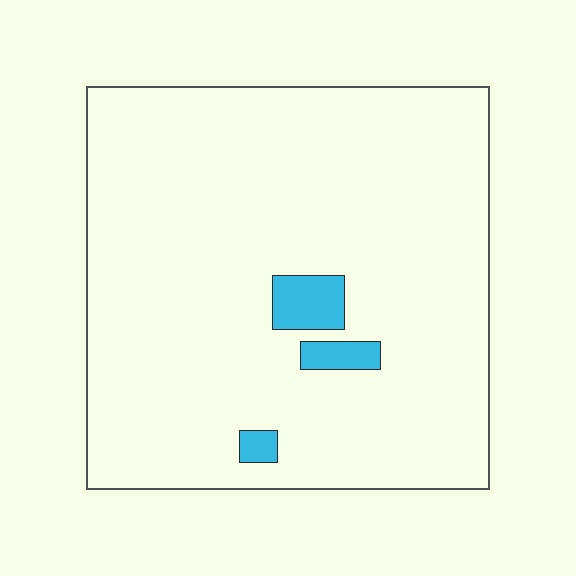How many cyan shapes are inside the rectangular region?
3.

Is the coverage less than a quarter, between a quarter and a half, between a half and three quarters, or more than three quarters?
Less than a quarter.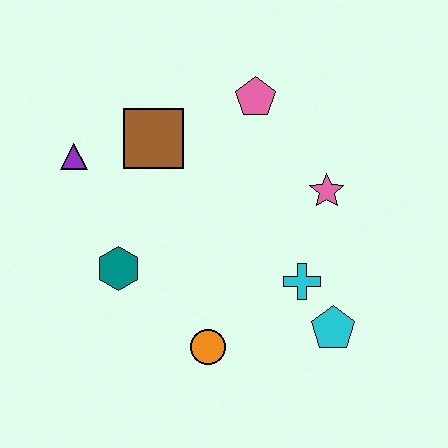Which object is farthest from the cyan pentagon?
The purple triangle is farthest from the cyan pentagon.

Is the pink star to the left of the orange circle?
No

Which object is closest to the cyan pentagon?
The cyan cross is closest to the cyan pentagon.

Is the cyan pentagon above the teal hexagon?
No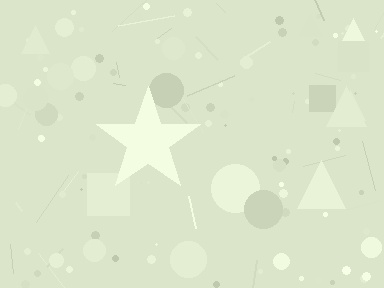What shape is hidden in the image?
A star is hidden in the image.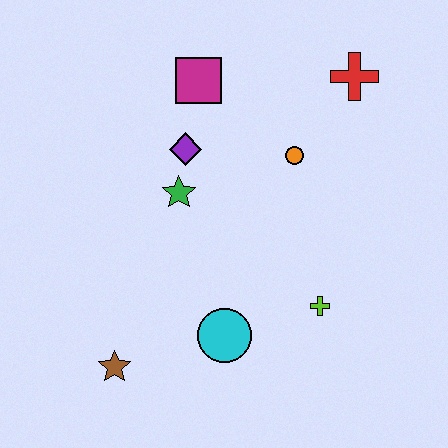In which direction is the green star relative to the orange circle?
The green star is to the left of the orange circle.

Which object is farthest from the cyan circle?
The red cross is farthest from the cyan circle.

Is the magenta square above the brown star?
Yes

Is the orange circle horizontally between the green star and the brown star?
No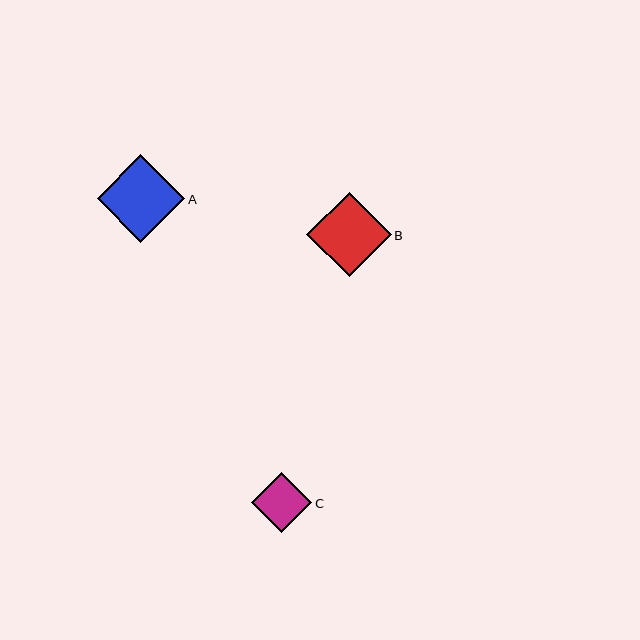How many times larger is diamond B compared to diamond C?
Diamond B is approximately 1.4 times the size of diamond C.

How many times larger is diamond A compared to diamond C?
Diamond A is approximately 1.5 times the size of diamond C.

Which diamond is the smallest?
Diamond C is the smallest with a size of approximately 60 pixels.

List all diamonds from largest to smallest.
From largest to smallest: A, B, C.